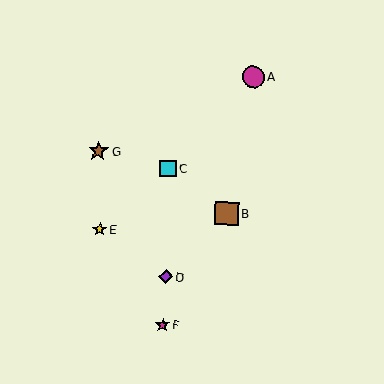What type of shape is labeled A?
Shape A is a magenta circle.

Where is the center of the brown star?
The center of the brown star is at (98, 151).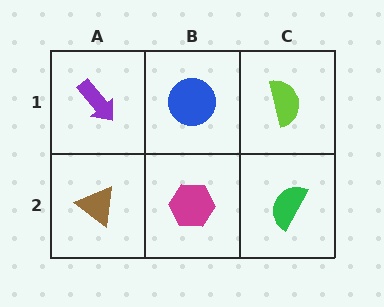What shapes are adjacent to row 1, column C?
A green semicircle (row 2, column C), a blue circle (row 1, column B).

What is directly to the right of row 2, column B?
A green semicircle.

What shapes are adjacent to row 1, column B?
A magenta hexagon (row 2, column B), a purple arrow (row 1, column A), a lime semicircle (row 1, column C).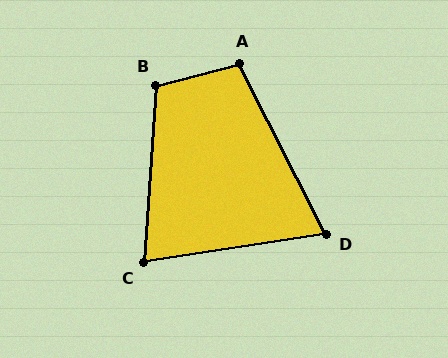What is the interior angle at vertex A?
Approximately 103 degrees (obtuse).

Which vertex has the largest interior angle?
B, at approximately 108 degrees.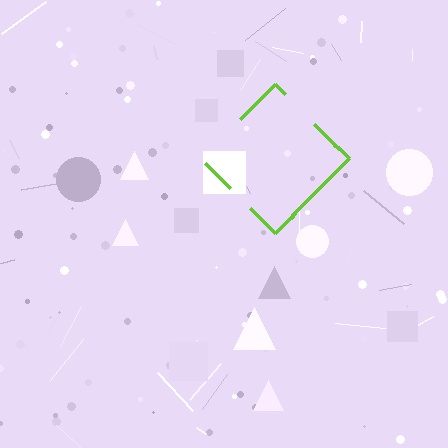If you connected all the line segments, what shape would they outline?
They would outline a diamond.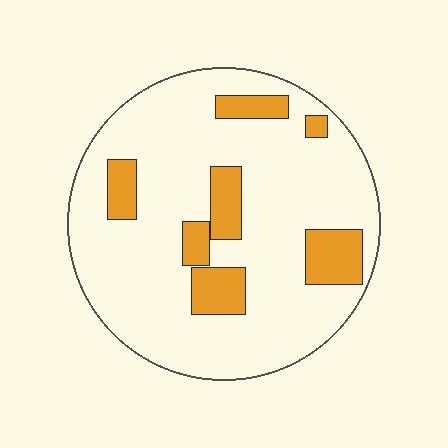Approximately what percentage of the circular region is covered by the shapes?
Approximately 20%.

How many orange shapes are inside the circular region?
7.